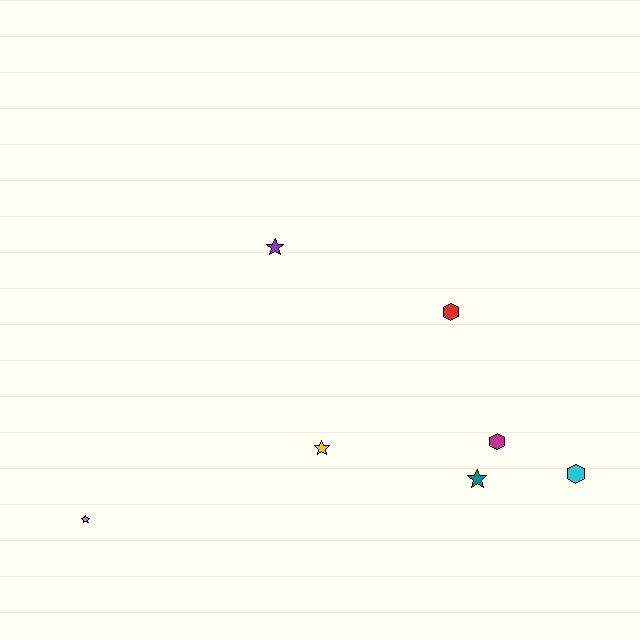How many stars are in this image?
There are 4 stars.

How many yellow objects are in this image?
There is 1 yellow object.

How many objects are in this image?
There are 7 objects.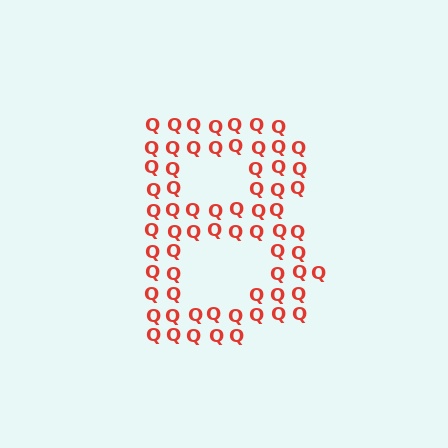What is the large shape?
The large shape is the letter B.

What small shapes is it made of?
It is made of small letter Q's.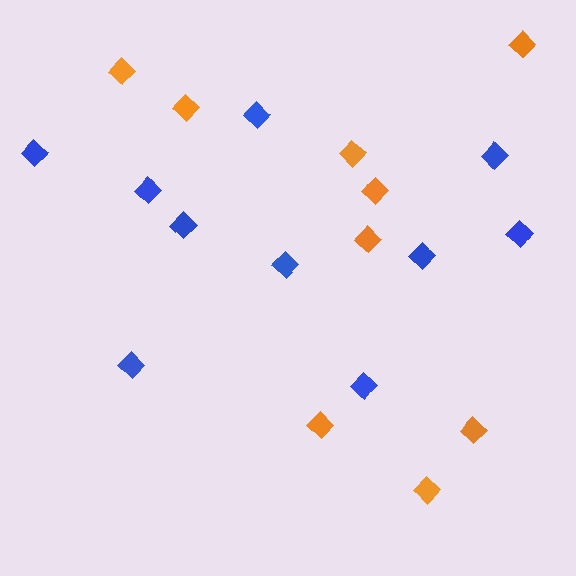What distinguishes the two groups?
There are 2 groups: one group of blue diamonds (10) and one group of orange diamonds (9).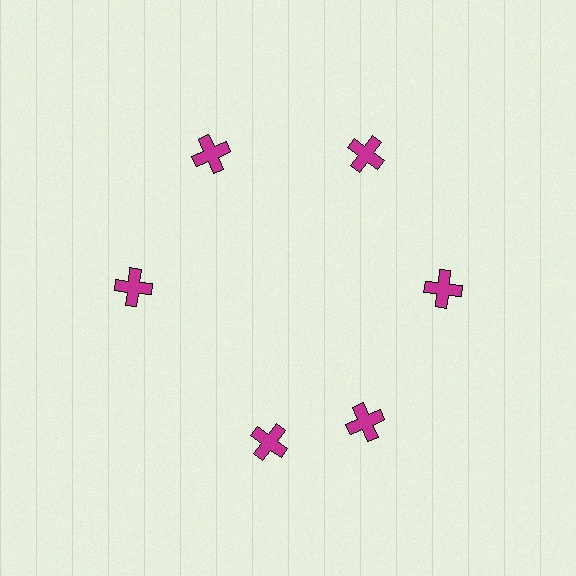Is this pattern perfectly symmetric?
No. The 6 magenta crosses are arranged in a ring, but one element near the 7 o'clock position is rotated out of alignment along the ring, breaking the 6-fold rotational symmetry.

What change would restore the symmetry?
The symmetry would be restored by rotating it back into even spacing with its neighbors so that all 6 crosses sit at equal angles and equal distance from the center.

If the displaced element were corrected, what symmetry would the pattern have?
It would have 6-fold rotational symmetry — the pattern would map onto itself every 60 degrees.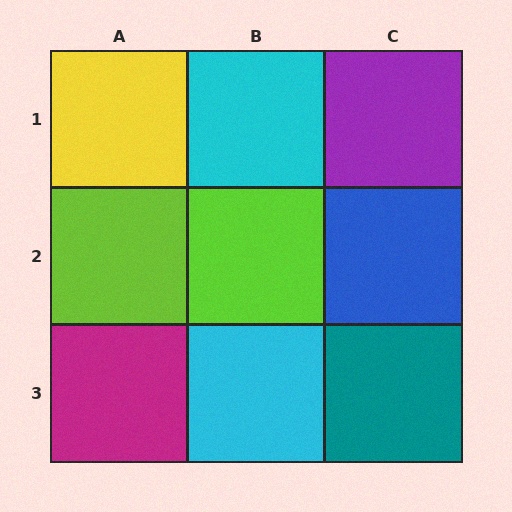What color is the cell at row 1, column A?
Yellow.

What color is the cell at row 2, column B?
Lime.